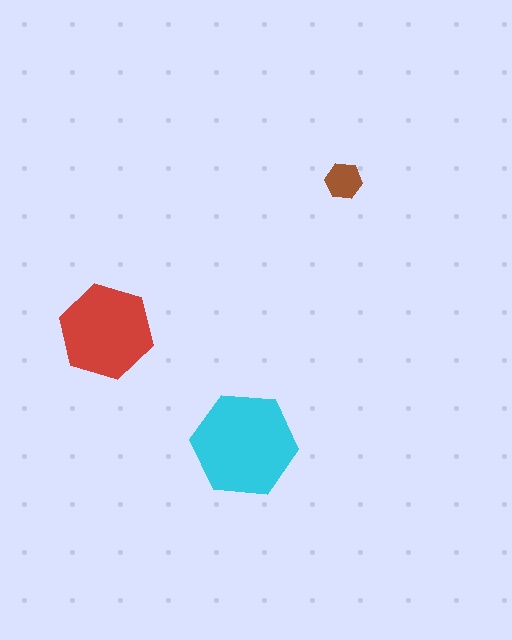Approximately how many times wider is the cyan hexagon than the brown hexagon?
About 3 times wider.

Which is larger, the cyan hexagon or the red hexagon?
The cyan one.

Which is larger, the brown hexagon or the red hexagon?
The red one.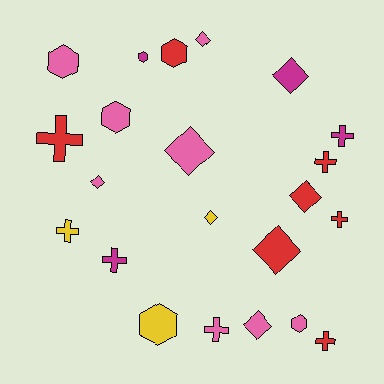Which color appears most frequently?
Pink, with 8 objects.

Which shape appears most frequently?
Diamond, with 8 objects.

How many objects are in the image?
There are 22 objects.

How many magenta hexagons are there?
There is 1 magenta hexagon.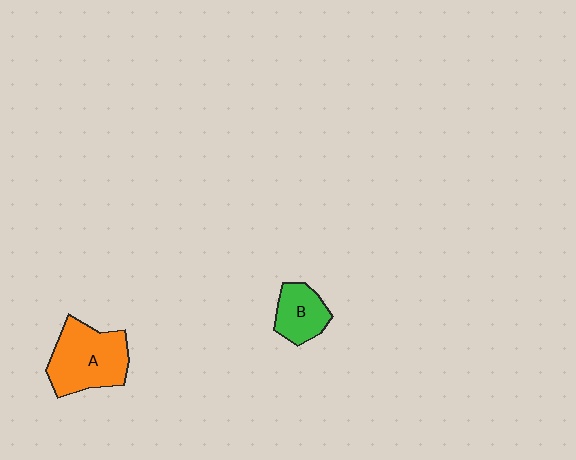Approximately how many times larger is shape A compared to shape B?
Approximately 1.8 times.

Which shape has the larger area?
Shape A (orange).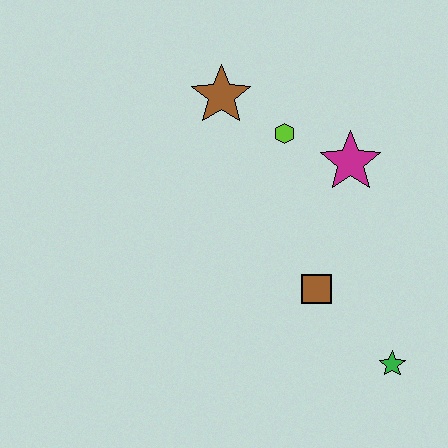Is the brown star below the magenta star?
No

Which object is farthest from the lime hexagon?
The green star is farthest from the lime hexagon.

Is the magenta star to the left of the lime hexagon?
No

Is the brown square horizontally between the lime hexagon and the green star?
Yes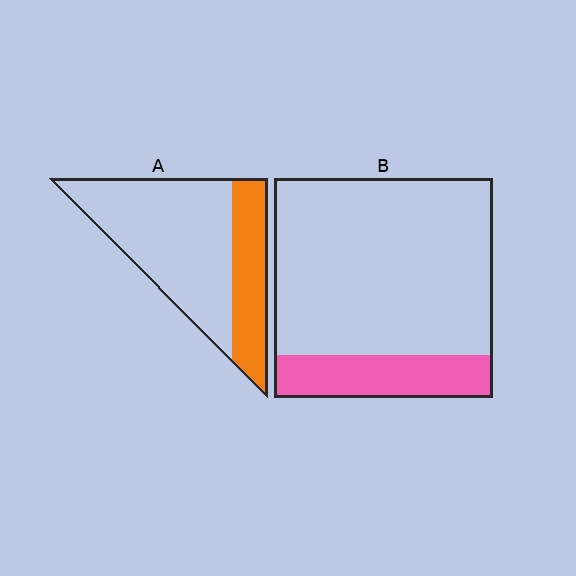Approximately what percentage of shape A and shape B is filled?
A is approximately 30% and B is approximately 20%.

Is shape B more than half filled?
No.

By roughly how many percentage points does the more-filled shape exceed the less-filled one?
By roughly 10 percentage points (A over B).